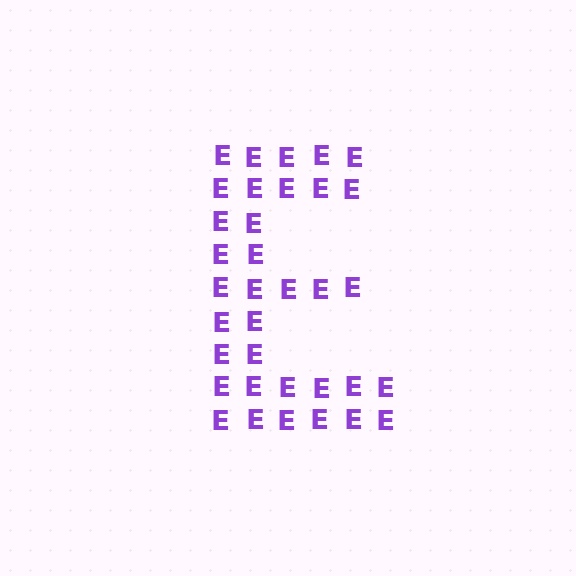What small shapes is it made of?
It is made of small letter E's.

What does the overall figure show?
The overall figure shows the letter E.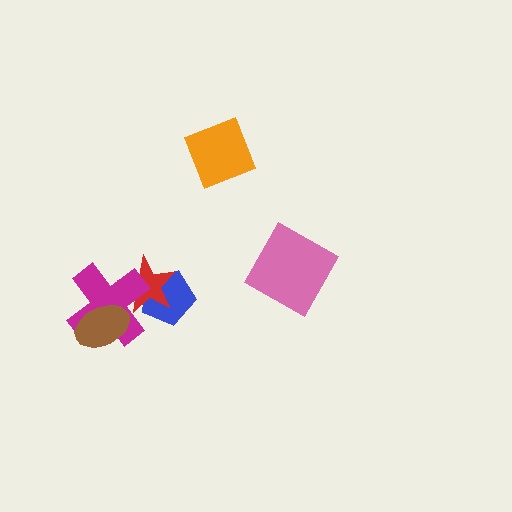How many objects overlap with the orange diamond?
0 objects overlap with the orange diamond.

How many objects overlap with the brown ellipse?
1 object overlaps with the brown ellipse.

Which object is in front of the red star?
The magenta cross is in front of the red star.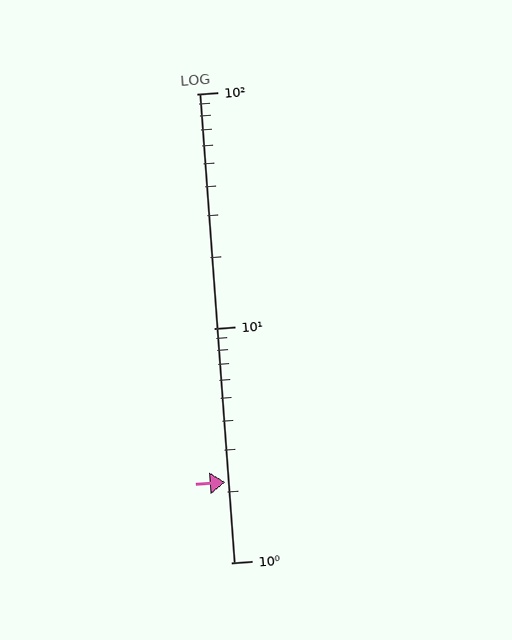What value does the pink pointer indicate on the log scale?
The pointer indicates approximately 2.2.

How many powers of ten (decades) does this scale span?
The scale spans 2 decades, from 1 to 100.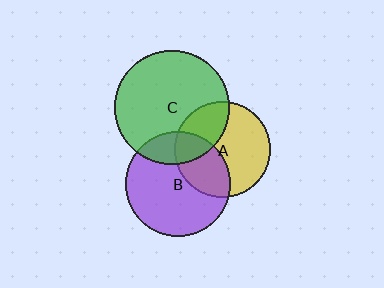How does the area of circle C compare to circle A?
Approximately 1.4 times.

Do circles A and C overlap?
Yes.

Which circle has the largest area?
Circle C (green).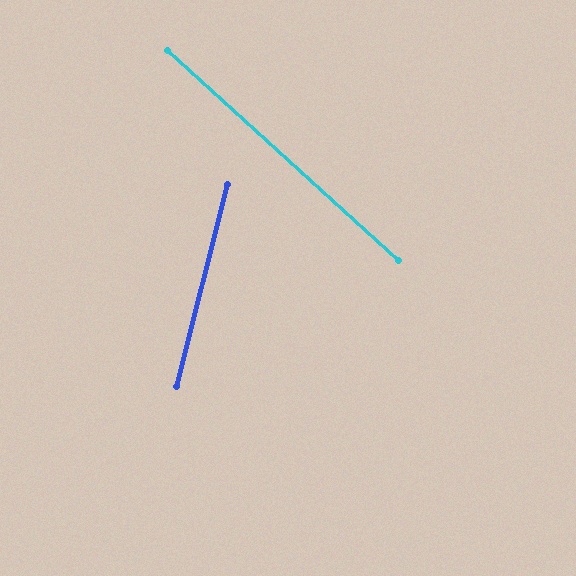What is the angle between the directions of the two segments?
Approximately 62 degrees.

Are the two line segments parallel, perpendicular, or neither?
Neither parallel nor perpendicular — they differ by about 62°.